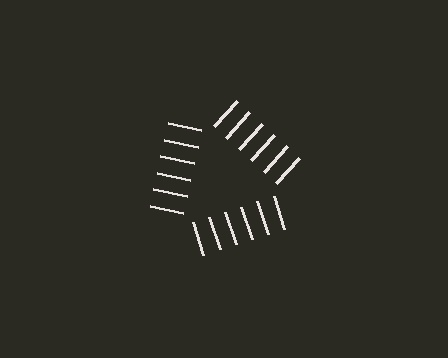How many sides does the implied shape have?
3 sides — the line-ends trace a triangle.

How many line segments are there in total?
18 — 6 along each of the 3 edges.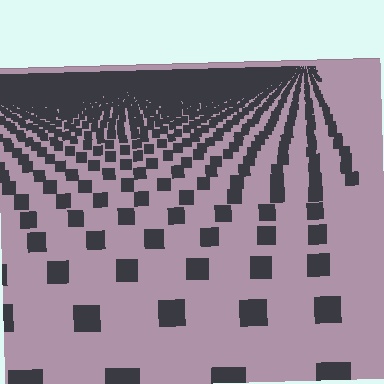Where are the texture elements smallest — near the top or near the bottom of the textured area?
Near the top.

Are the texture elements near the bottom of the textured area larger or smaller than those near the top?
Larger. Near the bottom, elements are closer to the viewer and appear at a bigger on-screen size.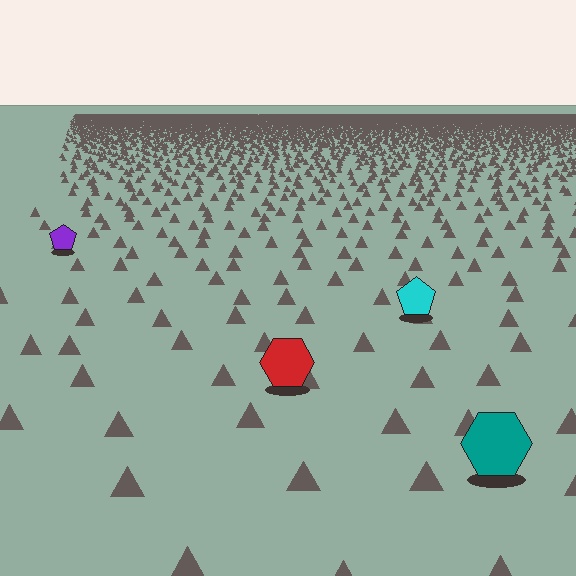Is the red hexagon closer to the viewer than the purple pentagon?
Yes. The red hexagon is closer — you can tell from the texture gradient: the ground texture is coarser near it.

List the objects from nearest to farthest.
From nearest to farthest: the teal hexagon, the red hexagon, the cyan pentagon, the purple pentagon.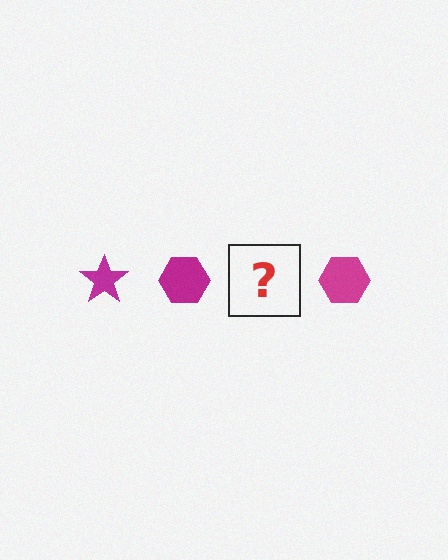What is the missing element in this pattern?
The missing element is a magenta star.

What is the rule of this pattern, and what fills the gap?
The rule is that the pattern cycles through star, hexagon shapes in magenta. The gap should be filled with a magenta star.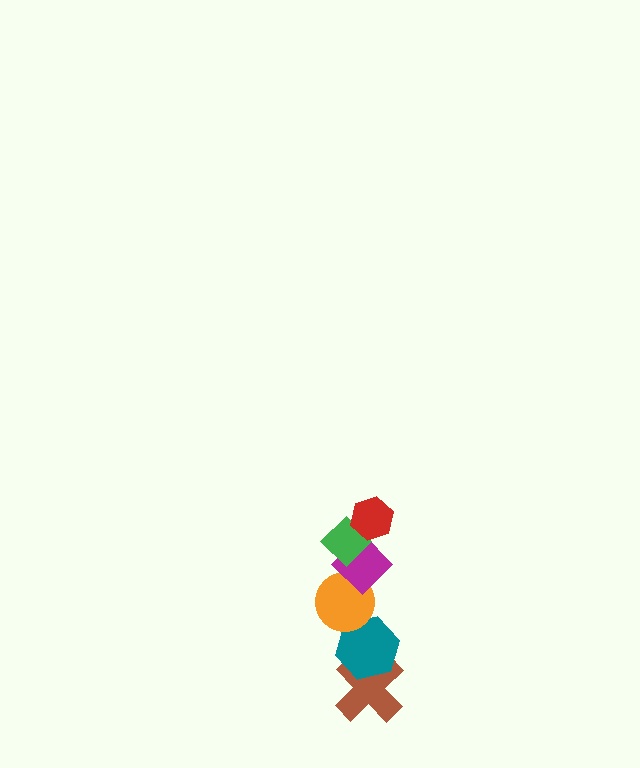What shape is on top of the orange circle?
The magenta diamond is on top of the orange circle.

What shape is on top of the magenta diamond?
The green diamond is on top of the magenta diamond.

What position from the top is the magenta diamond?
The magenta diamond is 3rd from the top.